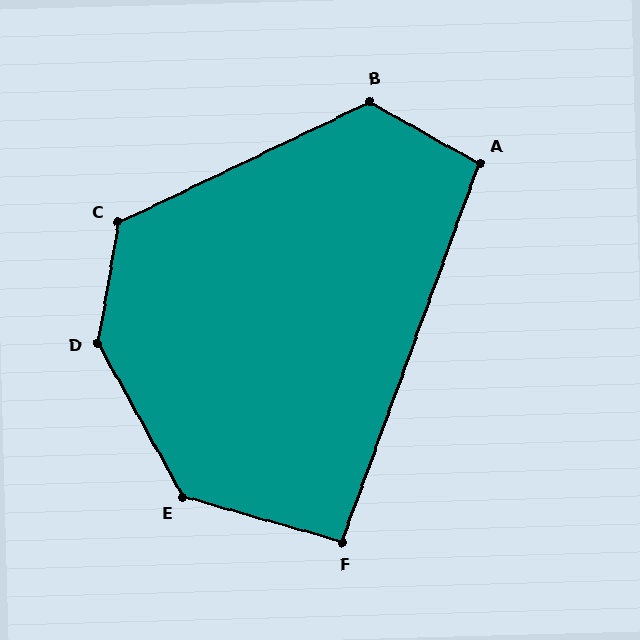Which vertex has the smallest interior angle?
F, at approximately 94 degrees.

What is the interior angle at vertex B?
Approximately 125 degrees (obtuse).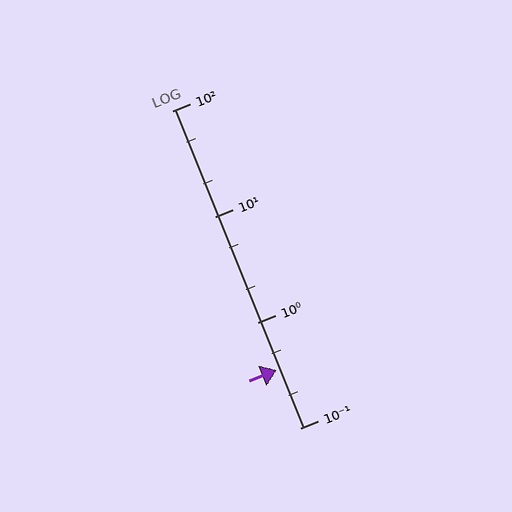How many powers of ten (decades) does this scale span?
The scale spans 3 decades, from 0.1 to 100.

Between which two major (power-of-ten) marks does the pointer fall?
The pointer is between 0.1 and 1.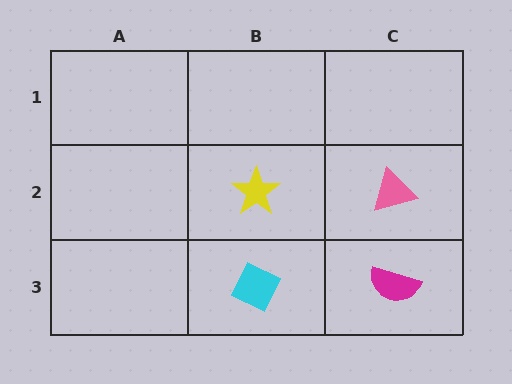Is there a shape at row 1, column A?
No, that cell is empty.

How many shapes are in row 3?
2 shapes.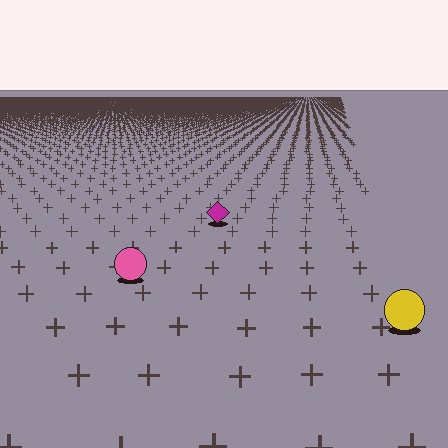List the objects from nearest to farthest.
From nearest to farthest: the yellow circle, the pink circle, the magenta diamond.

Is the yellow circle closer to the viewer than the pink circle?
Yes. The yellow circle is closer — you can tell from the texture gradient: the ground texture is coarser near it.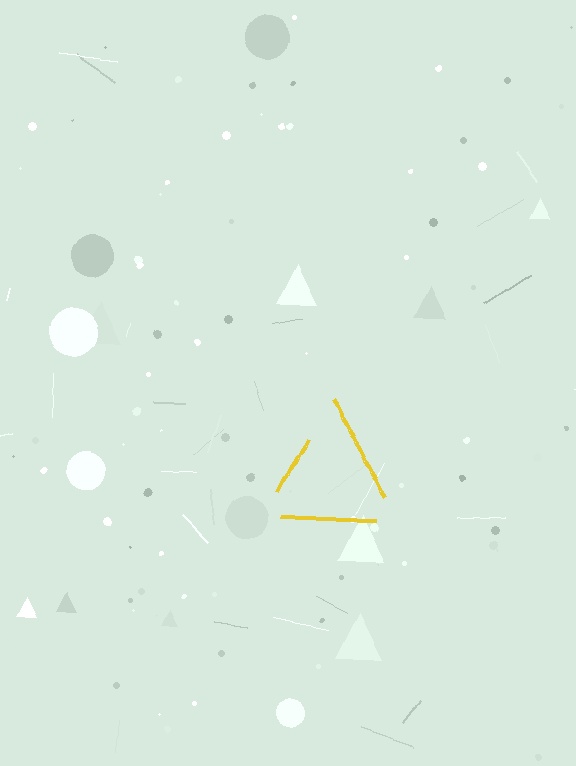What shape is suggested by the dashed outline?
The dashed outline suggests a triangle.